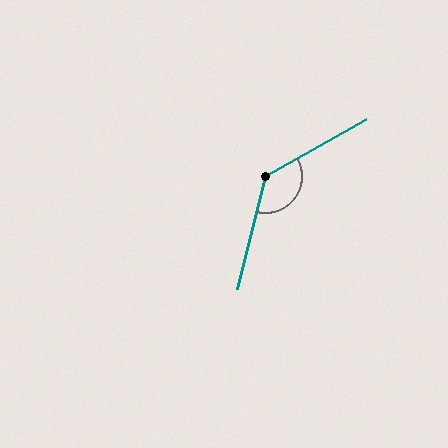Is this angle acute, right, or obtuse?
It is obtuse.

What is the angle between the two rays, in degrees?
Approximately 134 degrees.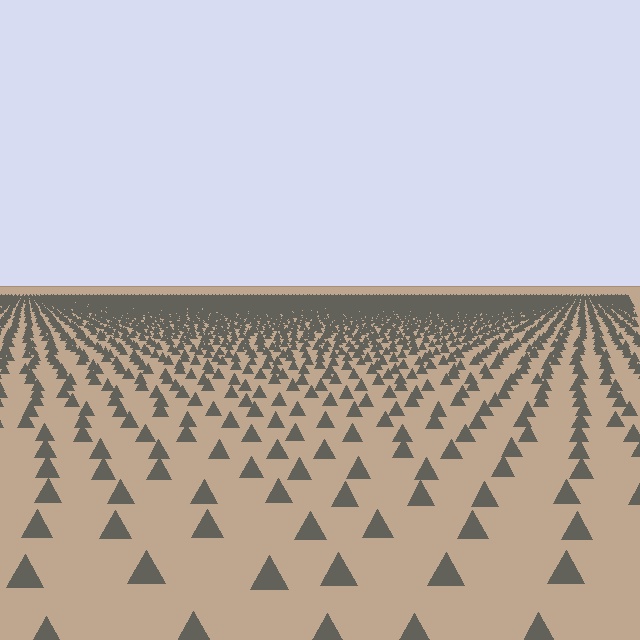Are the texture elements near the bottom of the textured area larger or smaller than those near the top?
Larger. Near the bottom, elements are closer to the viewer and appear at a bigger on-screen size.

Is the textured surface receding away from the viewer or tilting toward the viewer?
The surface is receding away from the viewer. Texture elements get smaller and denser toward the top.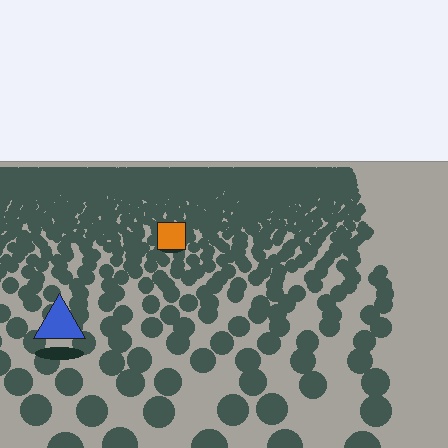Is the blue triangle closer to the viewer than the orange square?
Yes. The blue triangle is closer — you can tell from the texture gradient: the ground texture is coarser near it.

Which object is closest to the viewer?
The blue triangle is closest. The texture marks near it are larger and more spread out.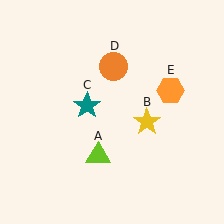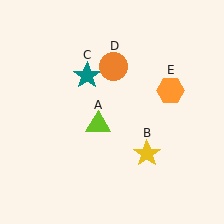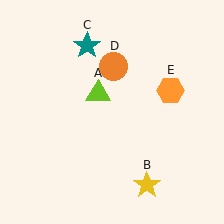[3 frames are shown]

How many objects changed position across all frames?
3 objects changed position: lime triangle (object A), yellow star (object B), teal star (object C).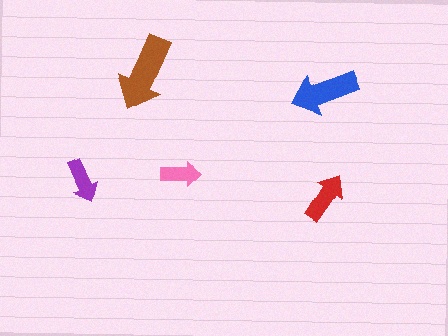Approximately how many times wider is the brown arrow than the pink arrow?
About 2 times wider.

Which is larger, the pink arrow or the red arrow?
The red one.